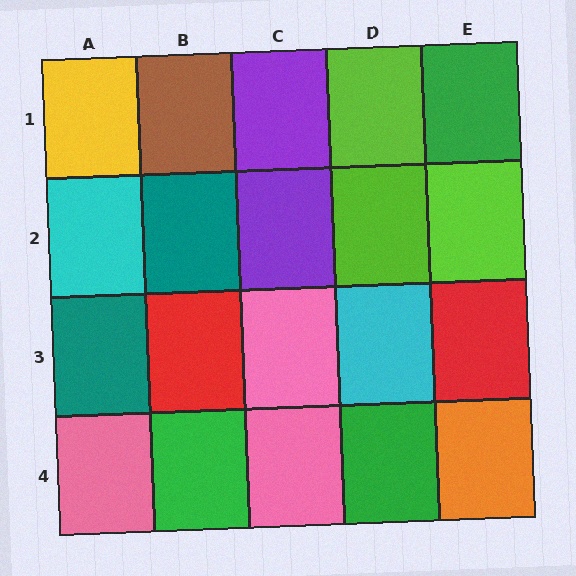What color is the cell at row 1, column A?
Yellow.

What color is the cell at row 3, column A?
Teal.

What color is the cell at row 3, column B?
Red.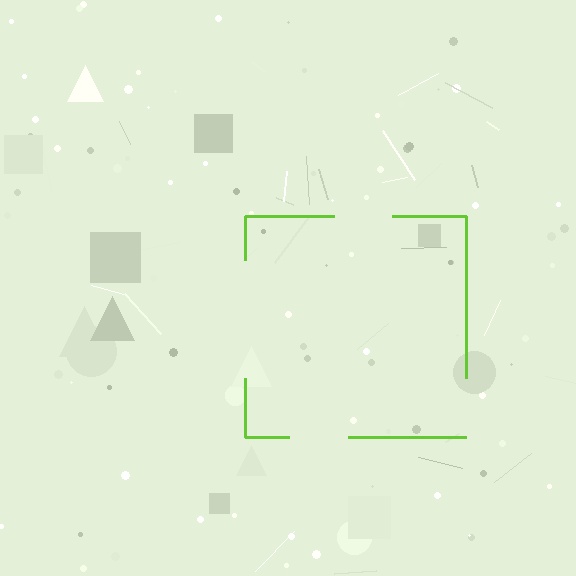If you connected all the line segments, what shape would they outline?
They would outline a square.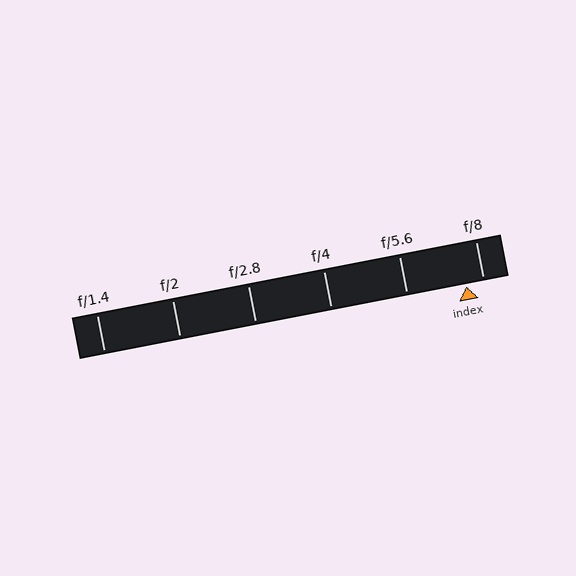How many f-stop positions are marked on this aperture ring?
There are 6 f-stop positions marked.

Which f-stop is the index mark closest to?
The index mark is closest to f/8.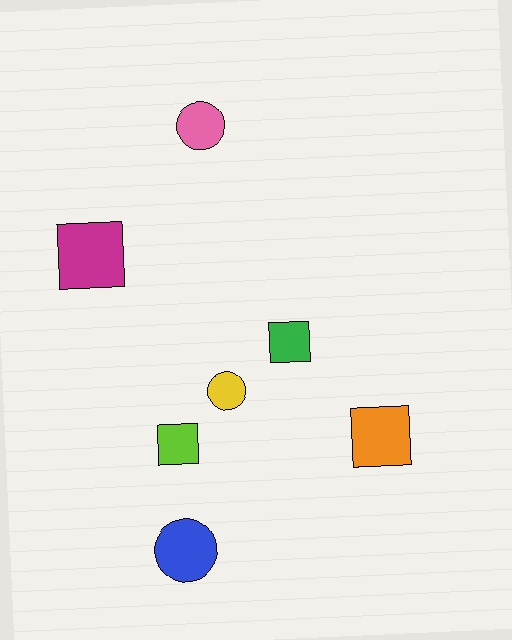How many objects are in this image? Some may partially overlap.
There are 7 objects.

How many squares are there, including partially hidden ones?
There are 4 squares.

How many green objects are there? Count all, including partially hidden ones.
There is 1 green object.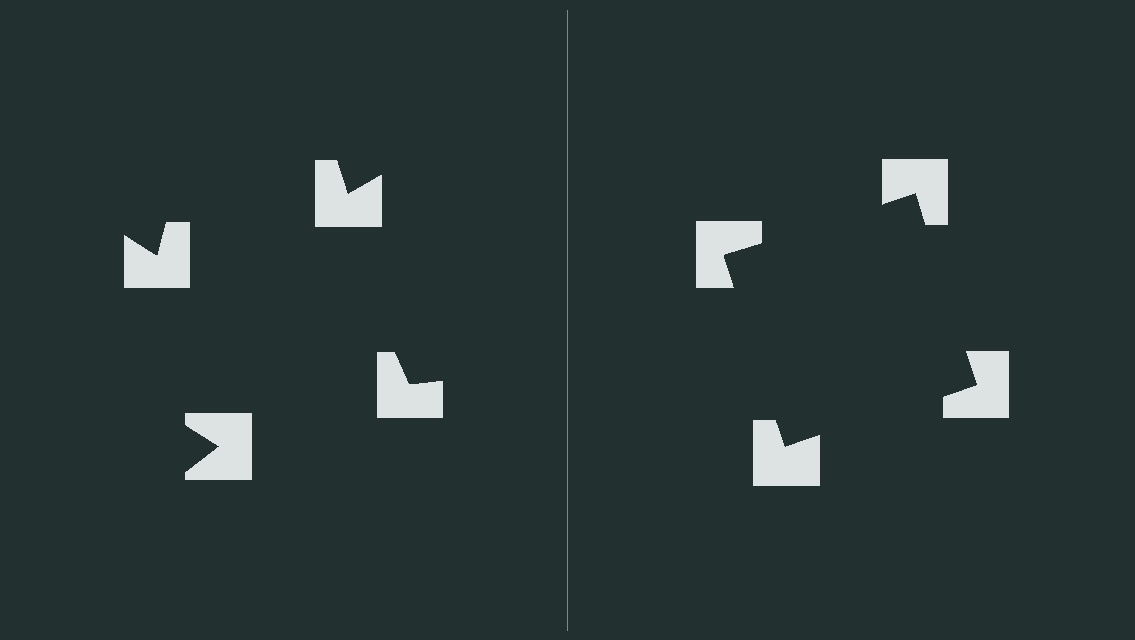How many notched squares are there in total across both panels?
8 — 4 on each side.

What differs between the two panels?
The notched squares are positioned identically on both sides; only the wedge orientations differ. On the right they align to a square; on the left they are misaligned.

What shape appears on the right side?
An illusory square.